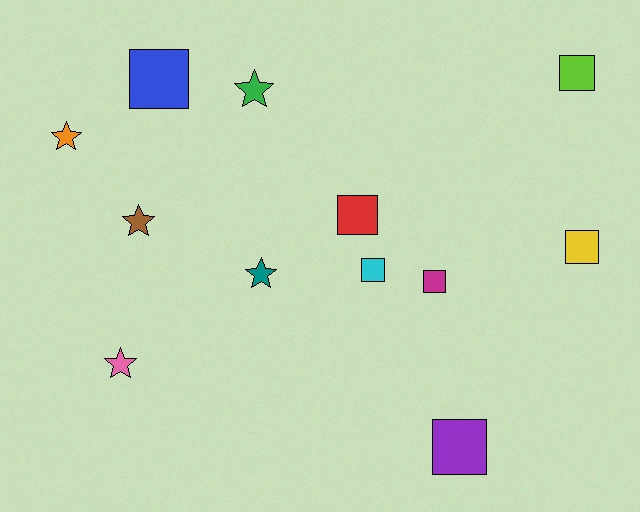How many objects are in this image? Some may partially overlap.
There are 12 objects.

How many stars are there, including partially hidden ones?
There are 5 stars.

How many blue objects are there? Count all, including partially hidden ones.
There is 1 blue object.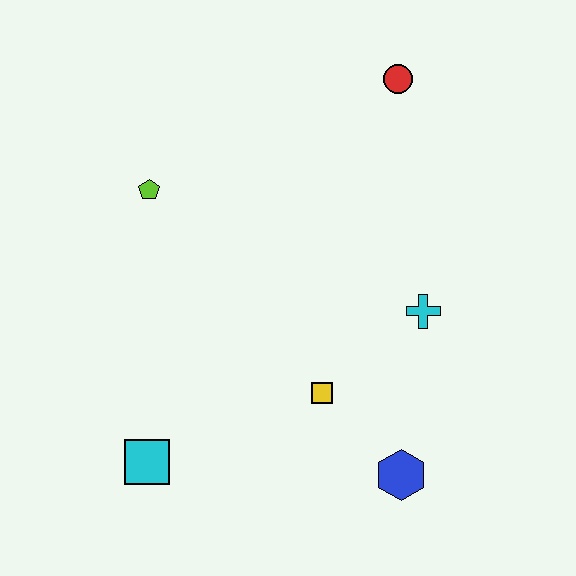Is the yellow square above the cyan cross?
No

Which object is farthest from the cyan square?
The red circle is farthest from the cyan square.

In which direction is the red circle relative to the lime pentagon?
The red circle is to the right of the lime pentagon.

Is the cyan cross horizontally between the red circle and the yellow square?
No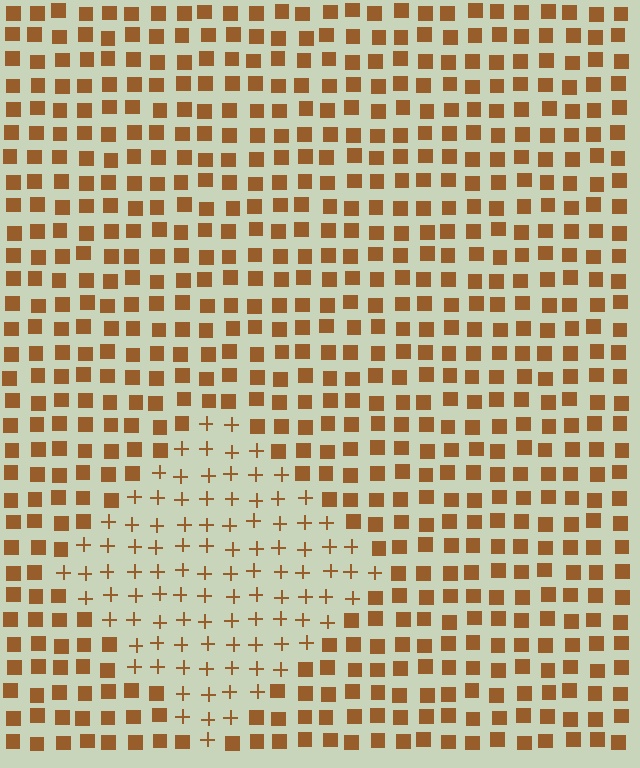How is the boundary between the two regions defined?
The boundary is defined by a change in element shape: plus signs inside vs. squares outside. All elements share the same color and spacing.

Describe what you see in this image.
The image is filled with small brown elements arranged in a uniform grid. A diamond-shaped region contains plus signs, while the surrounding area contains squares. The boundary is defined purely by the change in element shape.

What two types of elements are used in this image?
The image uses plus signs inside the diamond region and squares outside it.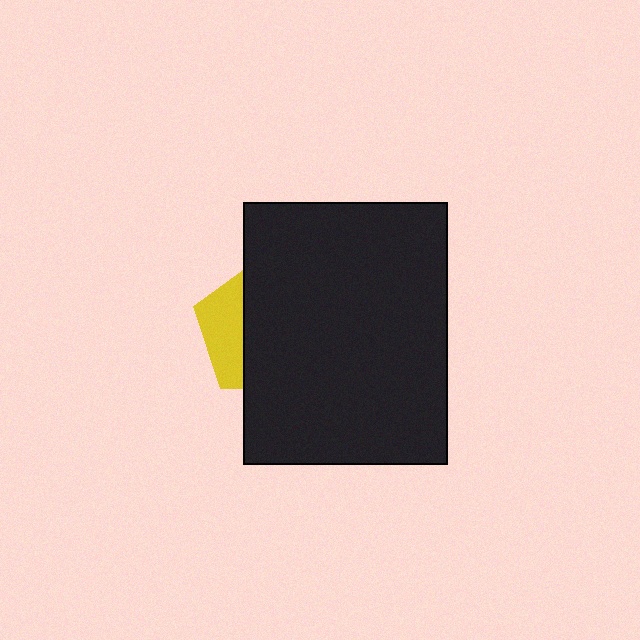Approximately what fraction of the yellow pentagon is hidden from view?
Roughly 69% of the yellow pentagon is hidden behind the black rectangle.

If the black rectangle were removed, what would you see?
You would see the complete yellow pentagon.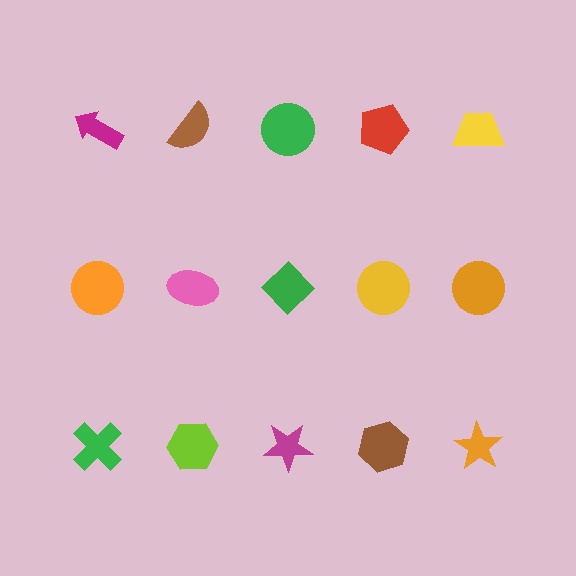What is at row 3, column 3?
A magenta star.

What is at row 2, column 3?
A green diamond.